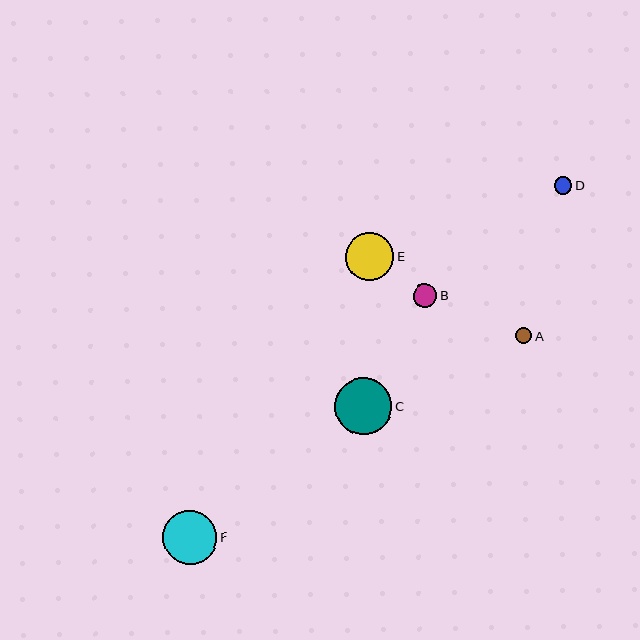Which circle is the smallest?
Circle A is the smallest with a size of approximately 16 pixels.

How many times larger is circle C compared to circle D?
Circle C is approximately 3.3 times the size of circle D.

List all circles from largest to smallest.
From largest to smallest: C, F, E, B, D, A.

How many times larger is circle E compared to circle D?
Circle E is approximately 2.8 times the size of circle D.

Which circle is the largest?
Circle C is the largest with a size of approximately 57 pixels.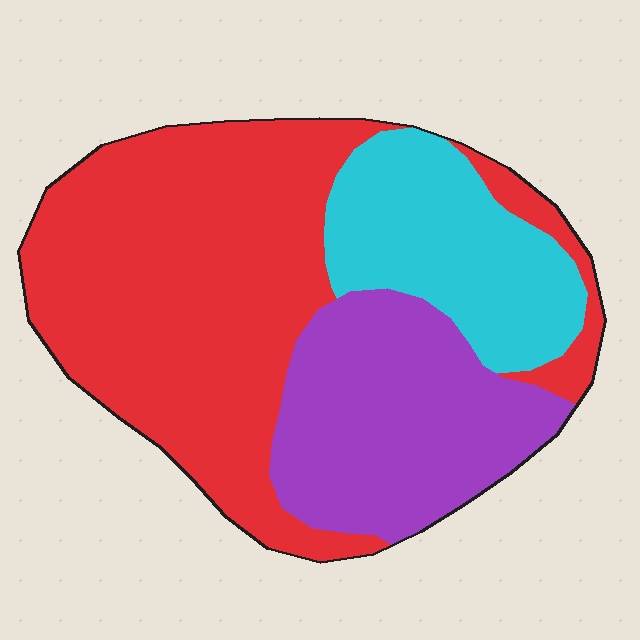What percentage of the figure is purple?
Purple takes up about one quarter (1/4) of the figure.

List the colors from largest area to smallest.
From largest to smallest: red, purple, cyan.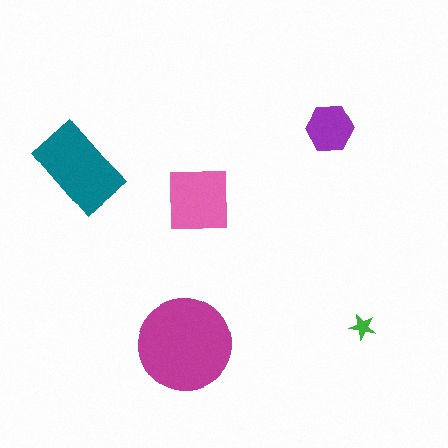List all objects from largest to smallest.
The magenta circle, the teal rectangle, the pink square, the purple hexagon, the green star.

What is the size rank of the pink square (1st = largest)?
3rd.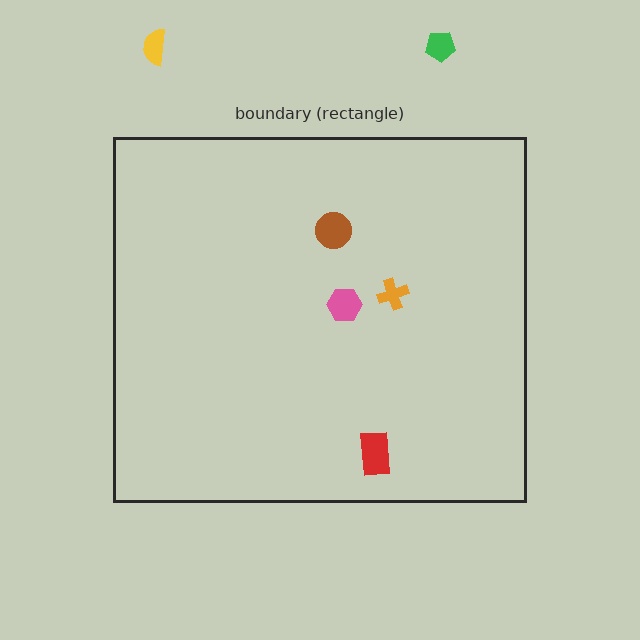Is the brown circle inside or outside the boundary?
Inside.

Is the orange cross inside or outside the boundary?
Inside.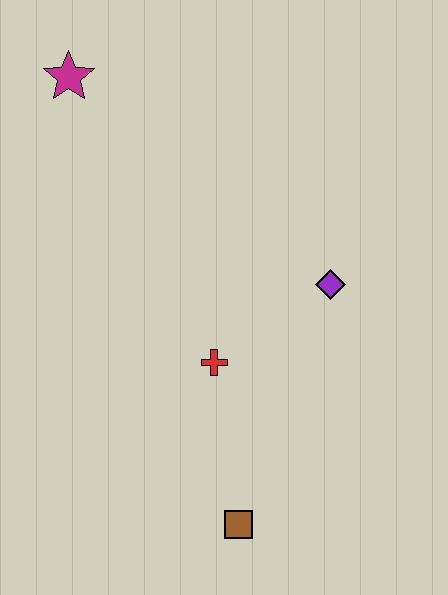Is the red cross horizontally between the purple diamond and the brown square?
No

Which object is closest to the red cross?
The purple diamond is closest to the red cross.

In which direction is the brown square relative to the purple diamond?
The brown square is below the purple diamond.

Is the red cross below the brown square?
No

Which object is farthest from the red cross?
The magenta star is farthest from the red cross.